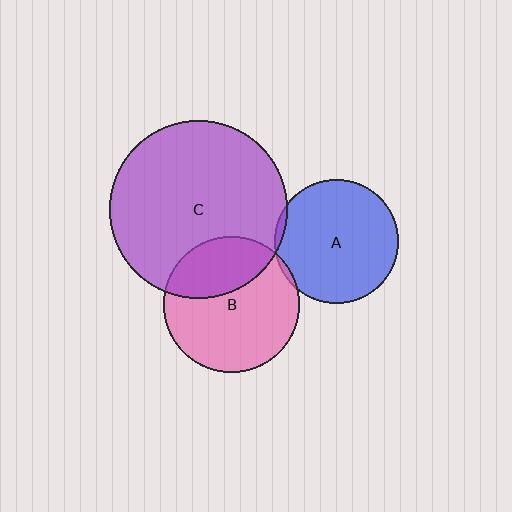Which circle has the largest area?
Circle C (purple).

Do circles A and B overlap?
Yes.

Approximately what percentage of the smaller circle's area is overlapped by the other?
Approximately 5%.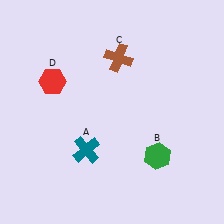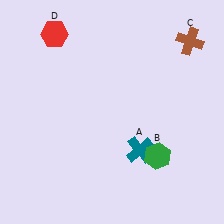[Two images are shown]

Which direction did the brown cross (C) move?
The brown cross (C) moved right.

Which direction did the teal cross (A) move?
The teal cross (A) moved right.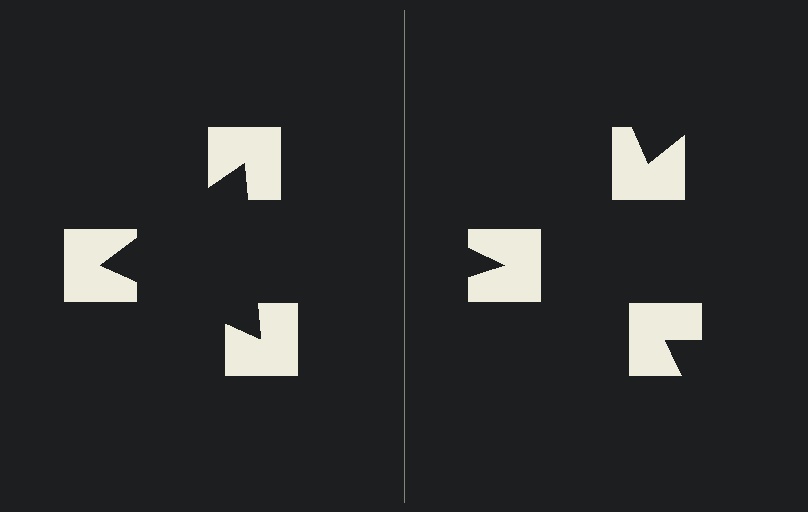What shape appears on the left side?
An illusory triangle.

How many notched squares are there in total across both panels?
6 — 3 on each side.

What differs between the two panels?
The notched squares are positioned identically on both sides; only the wedge orientations differ. On the left they align to a triangle; on the right they are misaligned.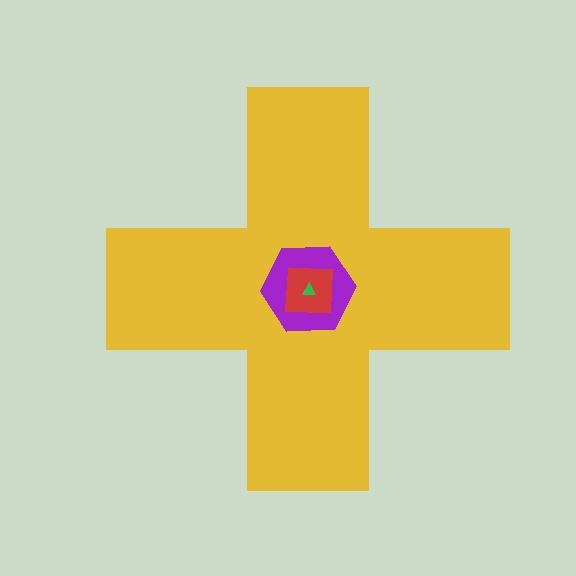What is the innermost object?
The green triangle.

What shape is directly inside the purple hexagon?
The red square.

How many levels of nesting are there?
4.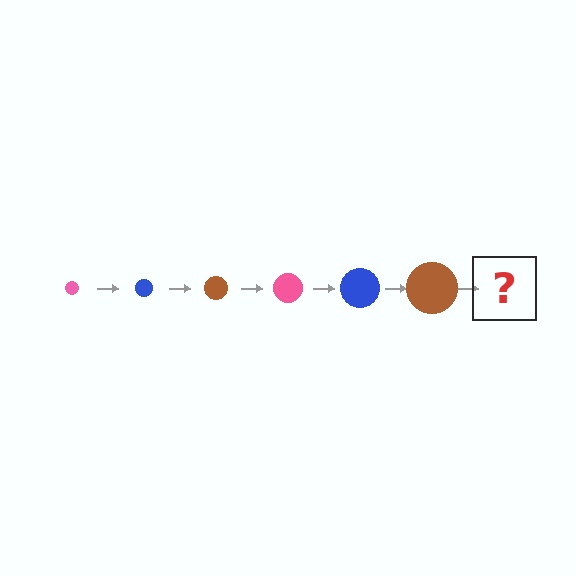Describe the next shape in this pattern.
It should be a pink circle, larger than the previous one.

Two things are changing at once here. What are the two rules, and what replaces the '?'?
The two rules are that the circle grows larger each step and the color cycles through pink, blue, and brown. The '?' should be a pink circle, larger than the previous one.